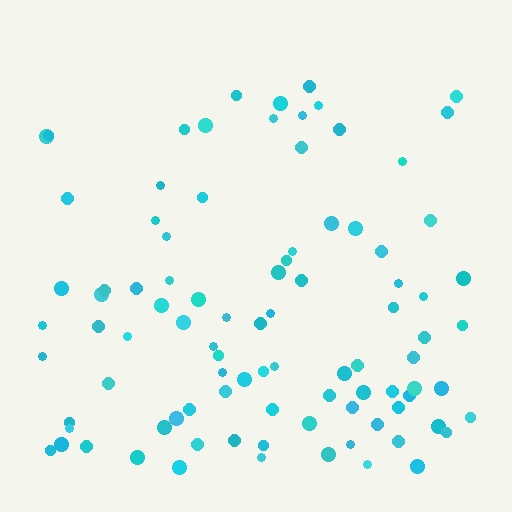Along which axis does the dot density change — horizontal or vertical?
Vertical.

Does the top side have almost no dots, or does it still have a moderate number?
Still a moderate number, just noticeably fewer than the bottom.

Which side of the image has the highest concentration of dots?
The bottom.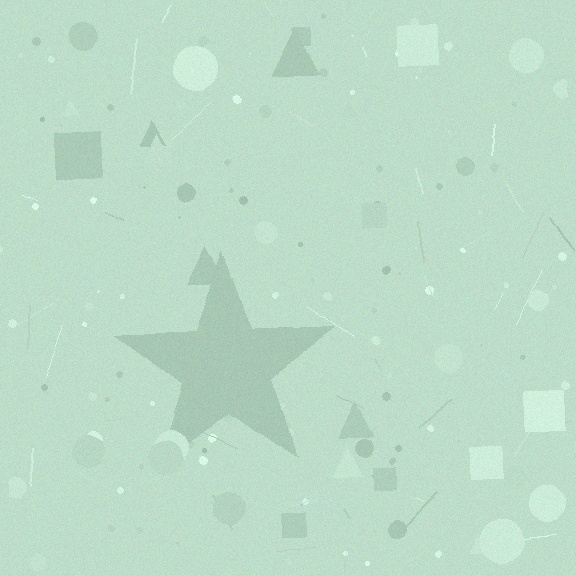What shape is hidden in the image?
A star is hidden in the image.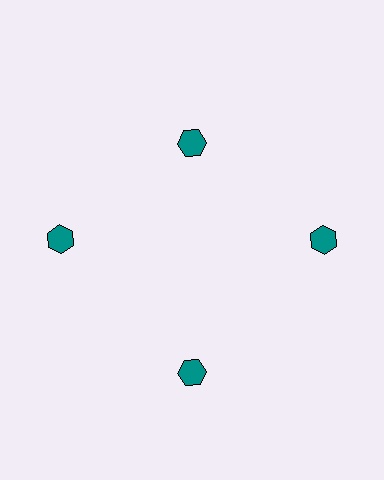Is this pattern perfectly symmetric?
No. The 4 teal hexagons are arranged in a ring, but one element near the 12 o'clock position is pulled inward toward the center, breaking the 4-fold rotational symmetry.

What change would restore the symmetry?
The symmetry would be restored by moving it outward, back onto the ring so that all 4 hexagons sit at equal angles and equal distance from the center.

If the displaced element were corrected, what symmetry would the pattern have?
It would have 4-fold rotational symmetry — the pattern would map onto itself every 90 degrees.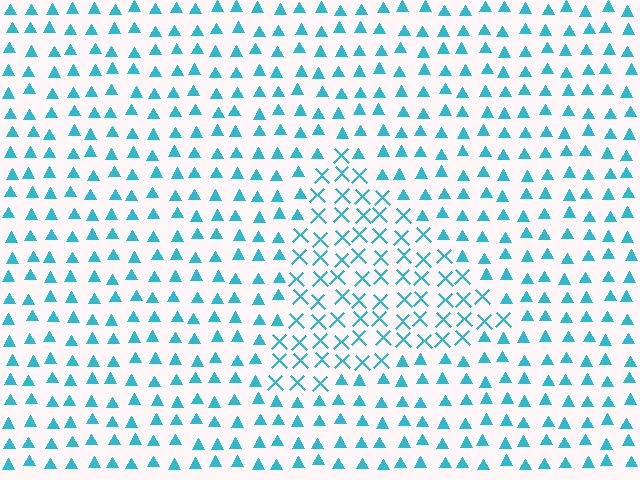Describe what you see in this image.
The image is filled with small cyan elements arranged in a uniform grid. A triangle-shaped region contains X marks, while the surrounding area contains triangles. The boundary is defined purely by the change in element shape.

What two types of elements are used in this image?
The image uses X marks inside the triangle region and triangles outside it.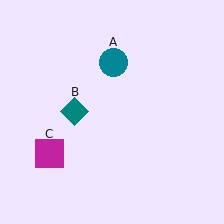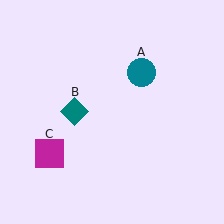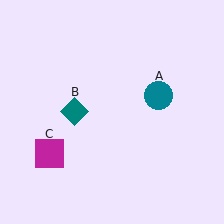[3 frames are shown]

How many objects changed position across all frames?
1 object changed position: teal circle (object A).